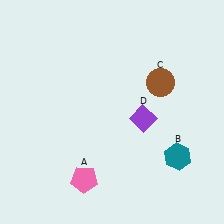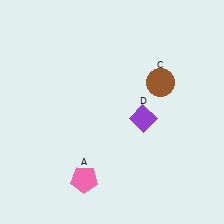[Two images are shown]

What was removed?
The teal hexagon (B) was removed in Image 2.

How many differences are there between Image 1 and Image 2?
There is 1 difference between the two images.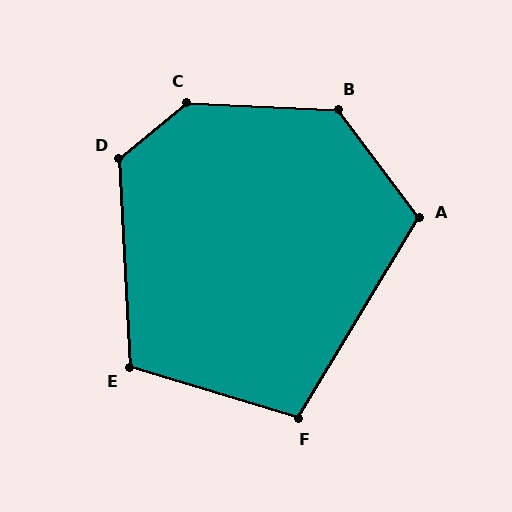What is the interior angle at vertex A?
Approximately 112 degrees (obtuse).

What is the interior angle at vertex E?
Approximately 110 degrees (obtuse).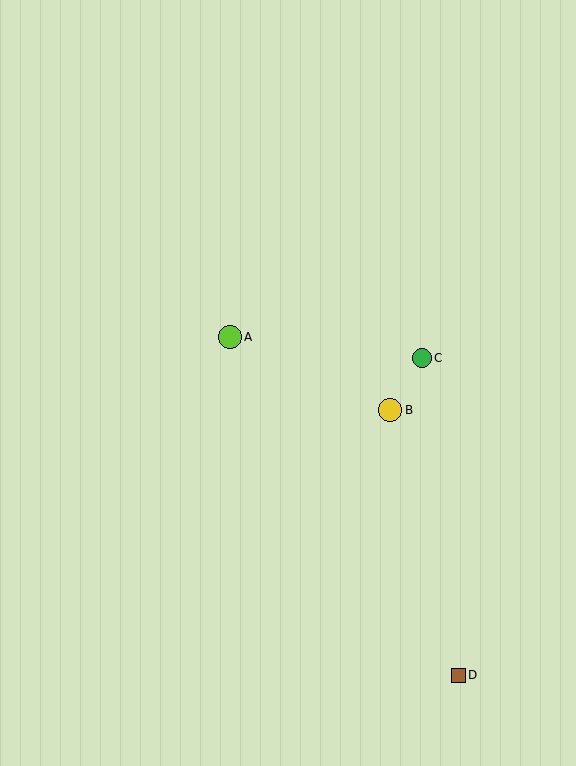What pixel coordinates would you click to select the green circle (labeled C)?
Click at (422, 358) to select the green circle C.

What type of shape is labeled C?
Shape C is a green circle.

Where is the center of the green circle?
The center of the green circle is at (422, 358).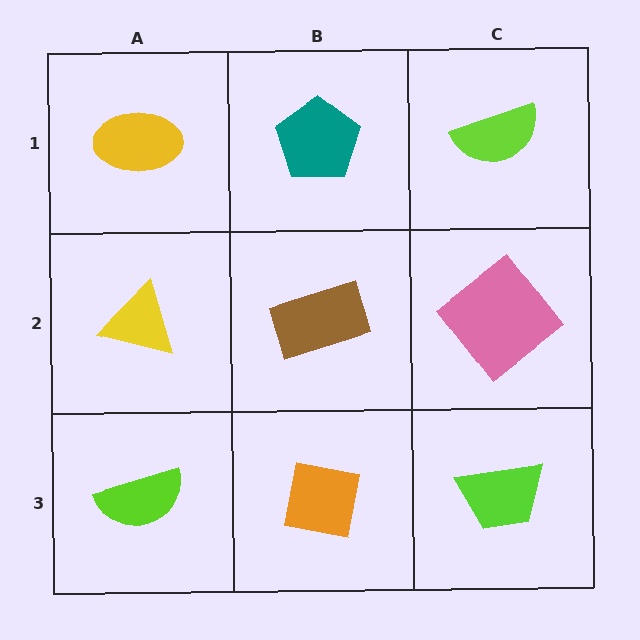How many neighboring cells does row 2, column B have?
4.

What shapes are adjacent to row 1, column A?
A yellow triangle (row 2, column A), a teal pentagon (row 1, column B).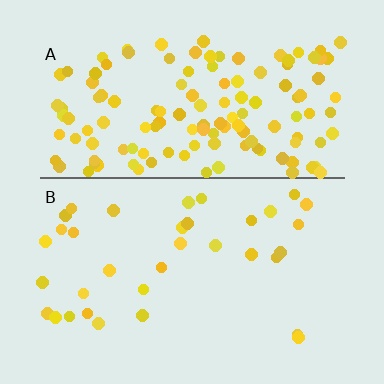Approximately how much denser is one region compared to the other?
Approximately 3.9× — region A over region B.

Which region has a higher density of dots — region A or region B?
A (the top).